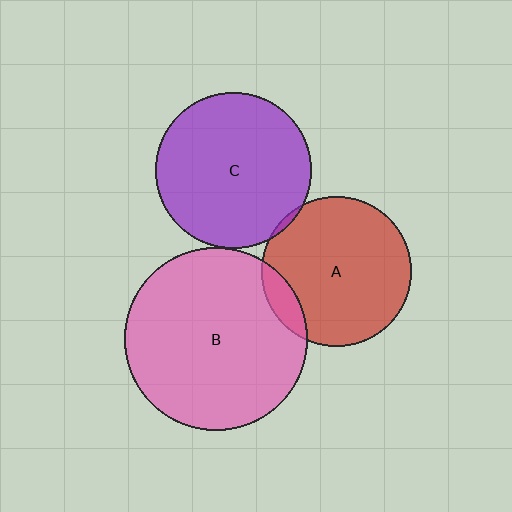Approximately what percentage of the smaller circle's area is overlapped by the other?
Approximately 10%.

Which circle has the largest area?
Circle B (pink).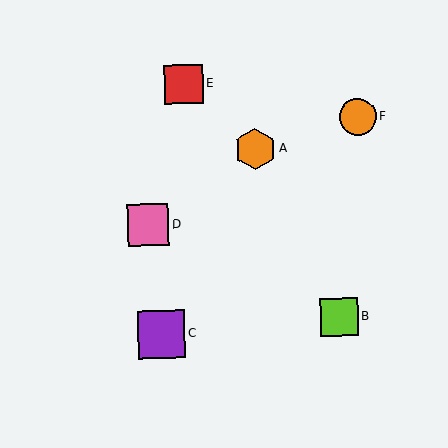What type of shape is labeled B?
Shape B is a lime square.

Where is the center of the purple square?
The center of the purple square is at (162, 334).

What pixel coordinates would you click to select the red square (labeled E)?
Click at (183, 84) to select the red square E.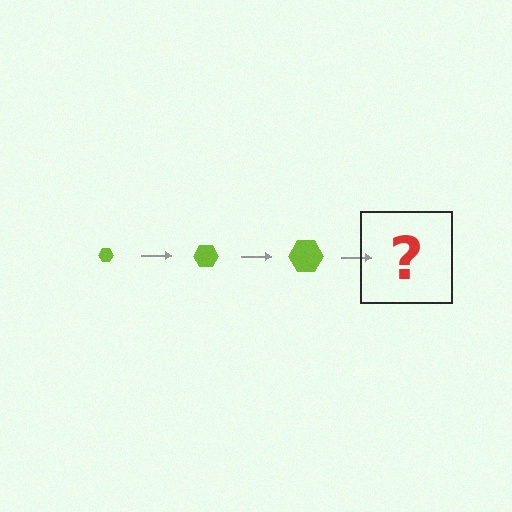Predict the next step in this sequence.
The next step is a lime hexagon, larger than the previous one.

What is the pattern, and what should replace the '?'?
The pattern is that the hexagon gets progressively larger each step. The '?' should be a lime hexagon, larger than the previous one.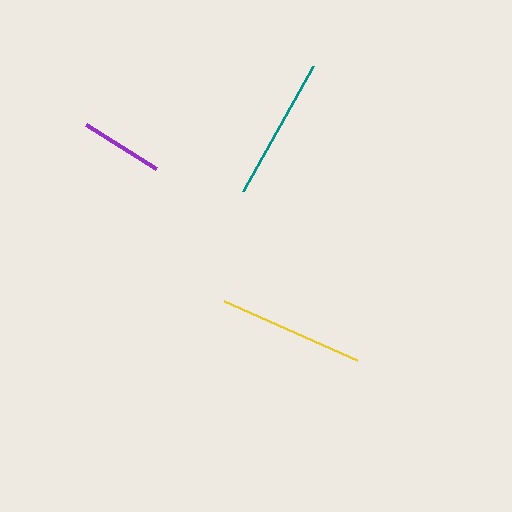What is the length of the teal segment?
The teal segment is approximately 143 pixels long.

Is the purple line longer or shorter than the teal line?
The teal line is longer than the purple line.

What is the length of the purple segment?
The purple segment is approximately 83 pixels long.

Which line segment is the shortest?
The purple line is the shortest at approximately 83 pixels.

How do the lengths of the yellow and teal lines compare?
The yellow and teal lines are approximately the same length.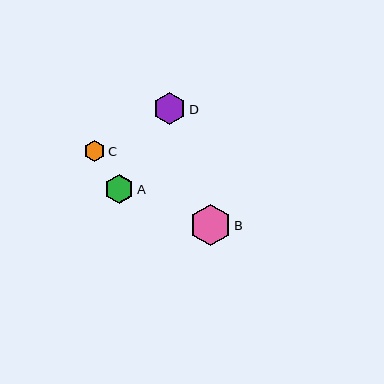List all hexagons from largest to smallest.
From largest to smallest: B, D, A, C.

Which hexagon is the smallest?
Hexagon C is the smallest with a size of approximately 21 pixels.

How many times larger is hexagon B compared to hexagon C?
Hexagon B is approximately 2.0 times the size of hexagon C.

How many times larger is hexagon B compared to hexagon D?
Hexagon B is approximately 1.3 times the size of hexagon D.